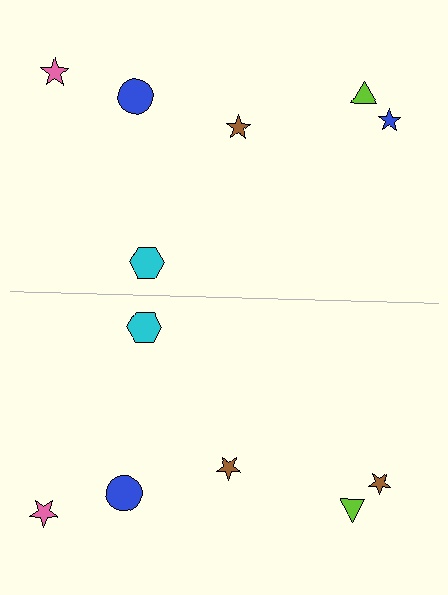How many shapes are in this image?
There are 12 shapes in this image.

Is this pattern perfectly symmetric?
No, the pattern is not perfectly symmetric. The brown star on the bottom side breaks the symmetry — its mirror counterpart is blue.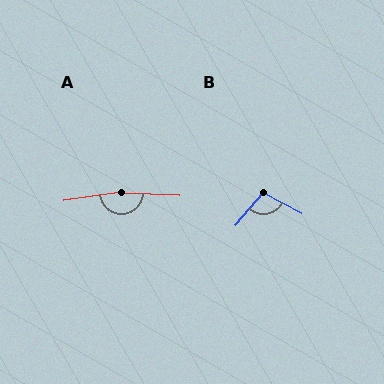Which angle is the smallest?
B, at approximately 101 degrees.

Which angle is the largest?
A, at approximately 170 degrees.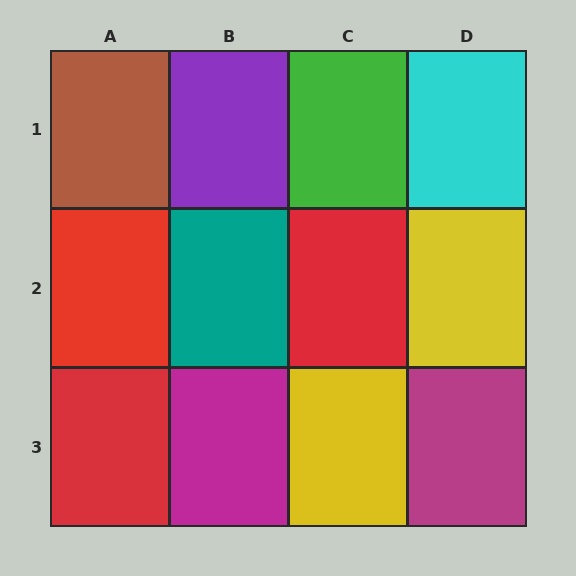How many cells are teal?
1 cell is teal.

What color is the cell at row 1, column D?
Cyan.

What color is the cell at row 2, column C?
Red.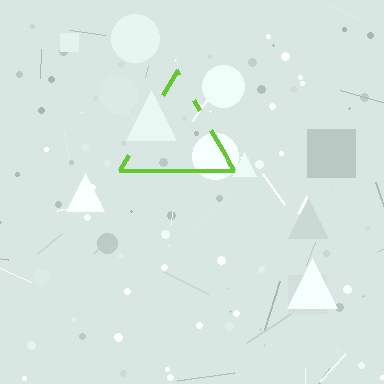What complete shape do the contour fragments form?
The contour fragments form a triangle.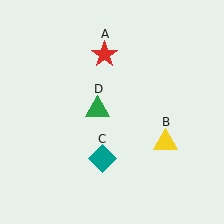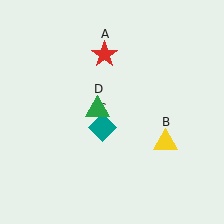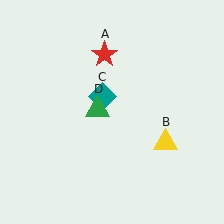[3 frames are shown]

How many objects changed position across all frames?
1 object changed position: teal diamond (object C).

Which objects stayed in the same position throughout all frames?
Red star (object A) and yellow triangle (object B) and green triangle (object D) remained stationary.